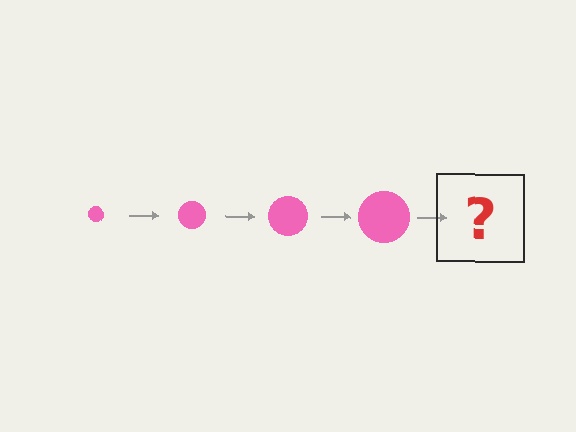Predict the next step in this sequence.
The next step is a pink circle, larger than the previous one.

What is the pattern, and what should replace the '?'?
The pattern is that the circle gets progressively larger each step. The '?' should be a pink circle, larger than the previous one.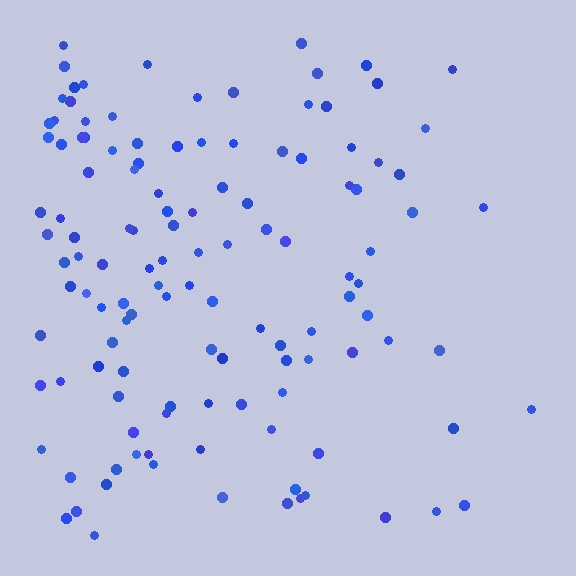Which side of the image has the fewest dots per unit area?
The right.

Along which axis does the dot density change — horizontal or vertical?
Horizontal.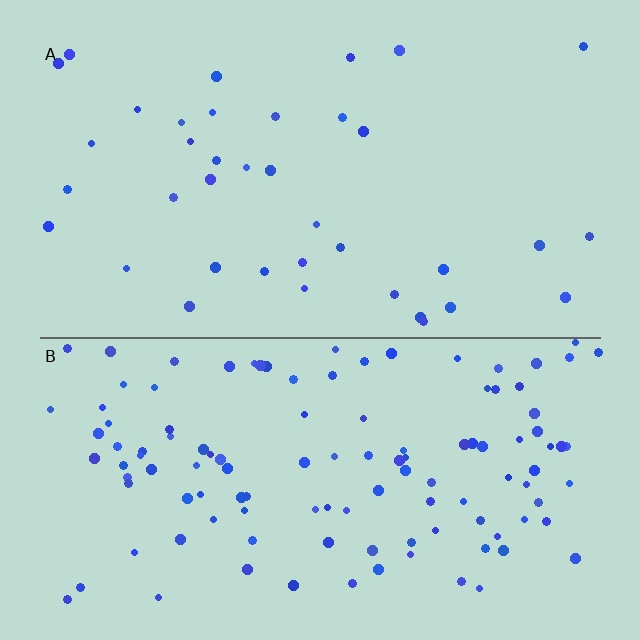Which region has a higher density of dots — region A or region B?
B (the bottom).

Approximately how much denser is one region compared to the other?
Approximately 3.1× — region B over region A.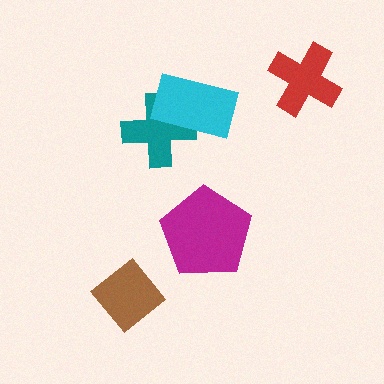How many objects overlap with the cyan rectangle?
1 object overlaps with the cyan rectangle.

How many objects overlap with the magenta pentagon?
0 objects overlap with the magenta pentagon.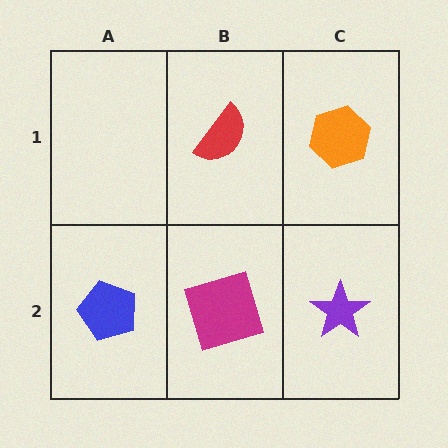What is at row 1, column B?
A red semicircle.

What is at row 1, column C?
An orange hexagon.